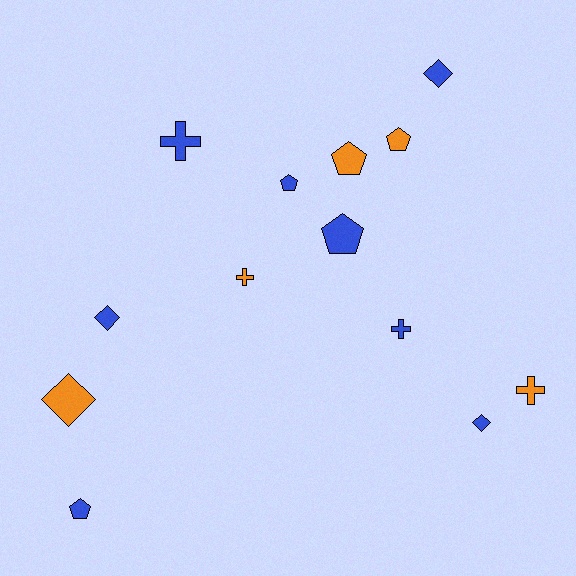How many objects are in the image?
There are 13 objects.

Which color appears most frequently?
Blue, with 8 objects.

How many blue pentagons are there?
There are 3 blue pentagons.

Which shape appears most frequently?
Pentagon, with 5 objects.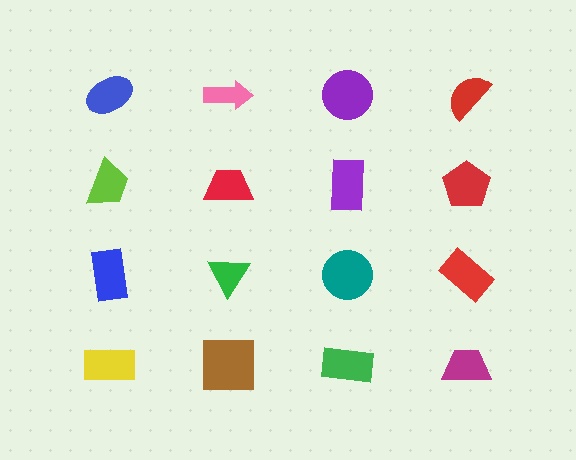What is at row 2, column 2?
A red trapezoid.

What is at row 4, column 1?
A yellow rectangle.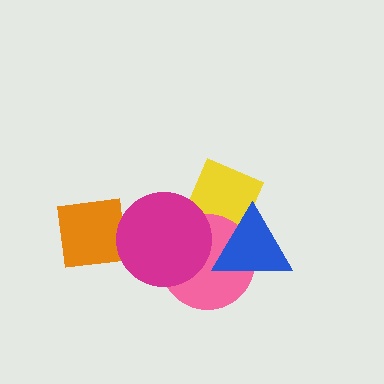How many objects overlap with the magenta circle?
2 objects overlap with the magenta circle.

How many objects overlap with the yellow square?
2 objects overlap with the yellow square.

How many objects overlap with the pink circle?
3 objects overlap with the pink circle.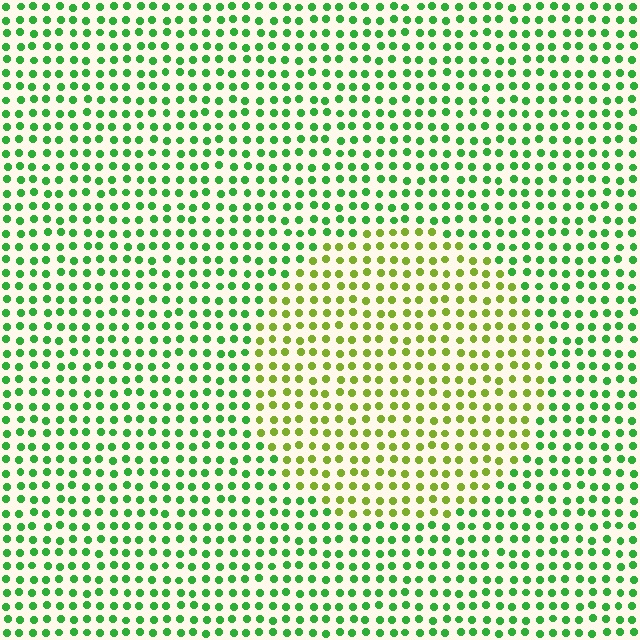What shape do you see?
I see a circle.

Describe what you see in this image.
The image is filled with small green elements in a uniform arrangement. A circle-shaped region is visible where the elements are tinted to a slightly different hue, forming a subtle color boundary.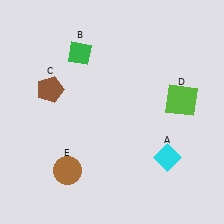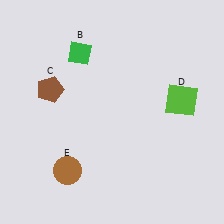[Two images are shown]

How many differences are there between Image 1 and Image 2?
There is 1 difference between the two images.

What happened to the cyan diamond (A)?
The cyan diamond (A) was removed in Image 2. It was in the bottom-right area of Image 1.